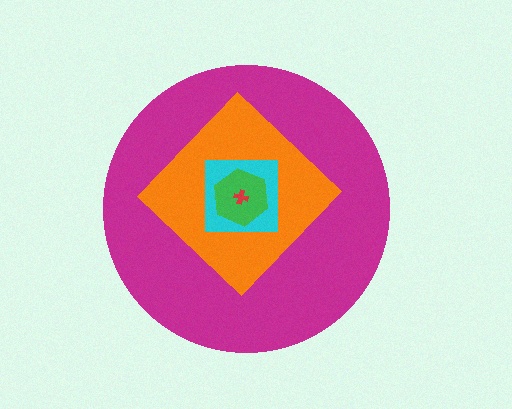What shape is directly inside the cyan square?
The green hexagon.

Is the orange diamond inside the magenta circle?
Yes.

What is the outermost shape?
The magenta circle.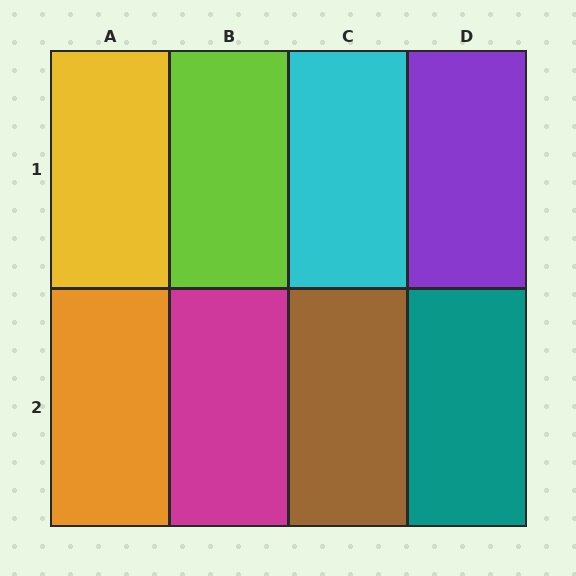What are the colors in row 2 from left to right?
Orange, magenta, brown, teal.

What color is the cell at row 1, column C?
Cyan.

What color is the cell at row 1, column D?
Purple.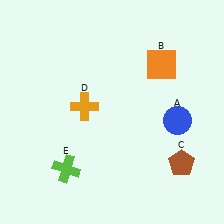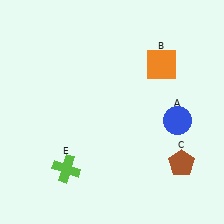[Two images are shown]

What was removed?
The orange cross (D) was removed in Image 2.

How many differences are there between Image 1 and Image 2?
There is 1 difference between the two images.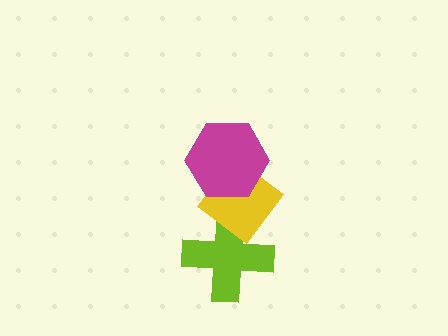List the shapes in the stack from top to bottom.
From top to bottom: the magenta hexagon, the yellow diamond, the lime cross.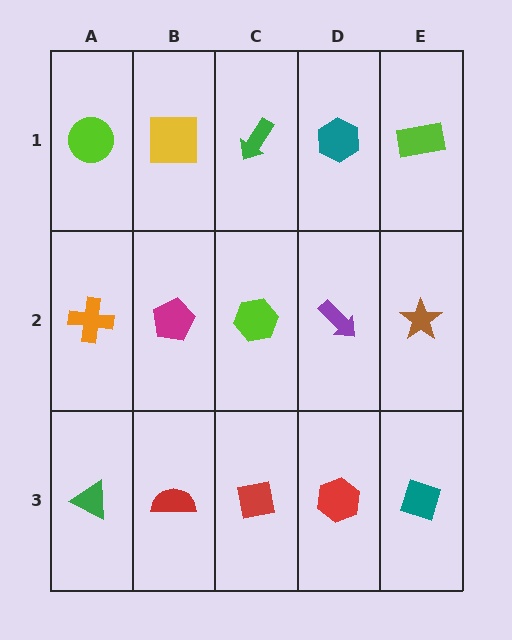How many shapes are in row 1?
5 shapes.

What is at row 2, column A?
An orange cross.